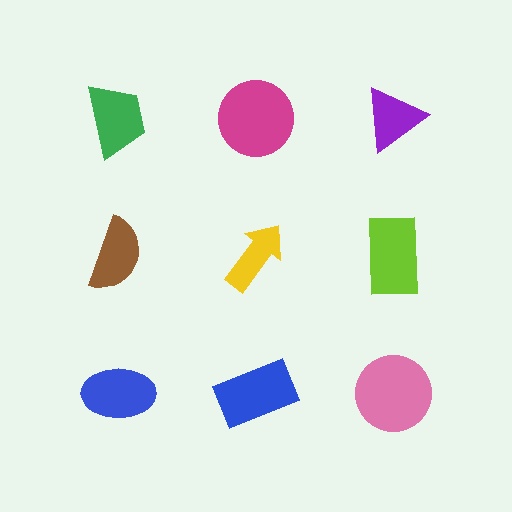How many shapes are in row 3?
3 shapes.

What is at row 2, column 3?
A lime rectangle.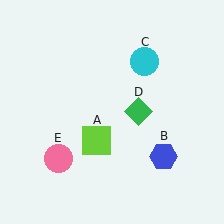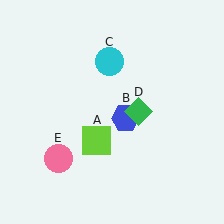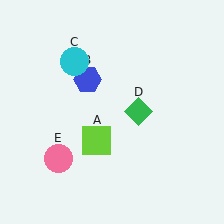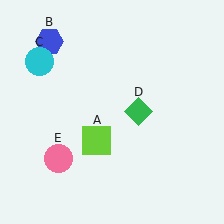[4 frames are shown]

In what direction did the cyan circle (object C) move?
The cyan circle (object C) moved left.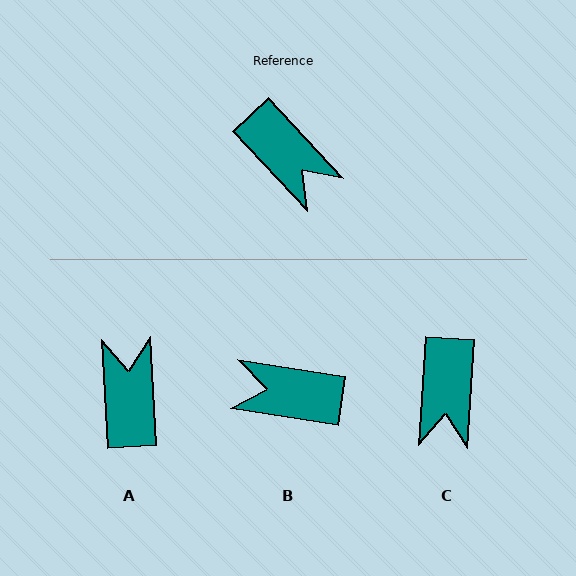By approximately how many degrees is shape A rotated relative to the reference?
Approximately 140 degrees counter-clockwise.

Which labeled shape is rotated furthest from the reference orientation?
B, about 142 degrees away.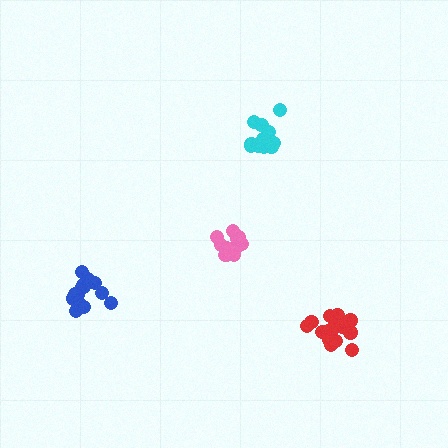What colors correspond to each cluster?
The clusters are colored: red, blue, pink, cyan.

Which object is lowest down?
The red cluster is bottommost.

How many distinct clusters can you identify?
There are 4 distinct clusters.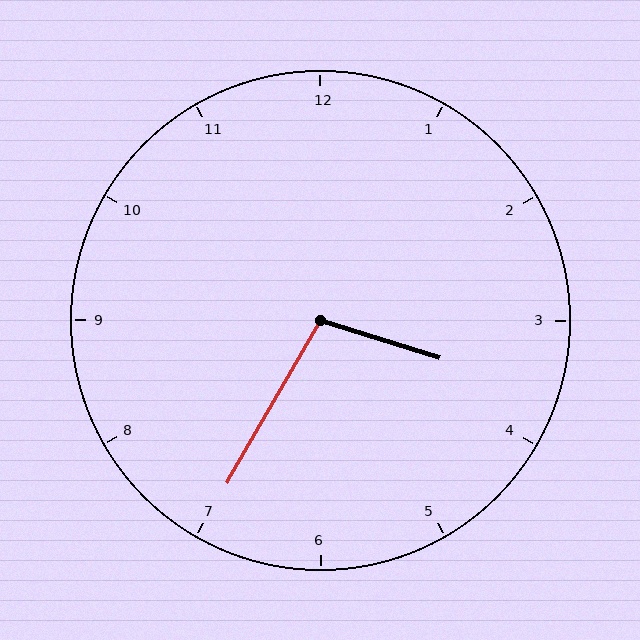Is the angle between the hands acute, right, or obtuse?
It is obtuse.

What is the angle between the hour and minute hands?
Approximately 102 degrees.